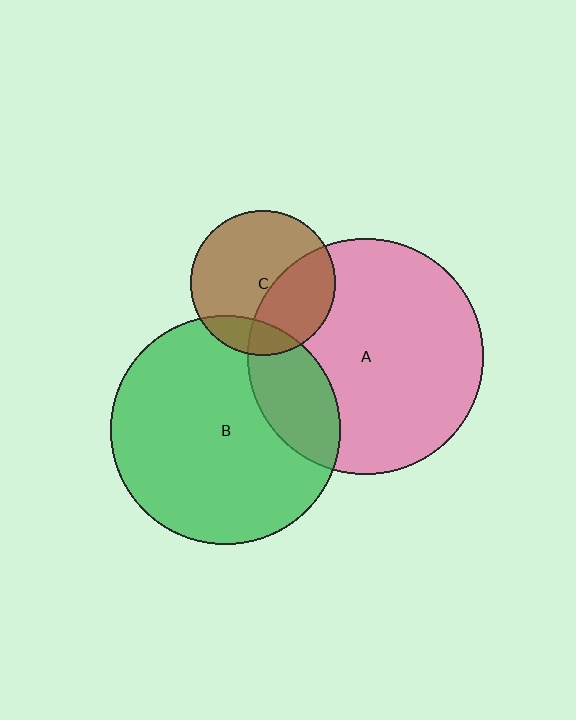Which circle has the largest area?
Circle A (pink).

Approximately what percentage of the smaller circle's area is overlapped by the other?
Approximately 15%.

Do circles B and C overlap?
Yes.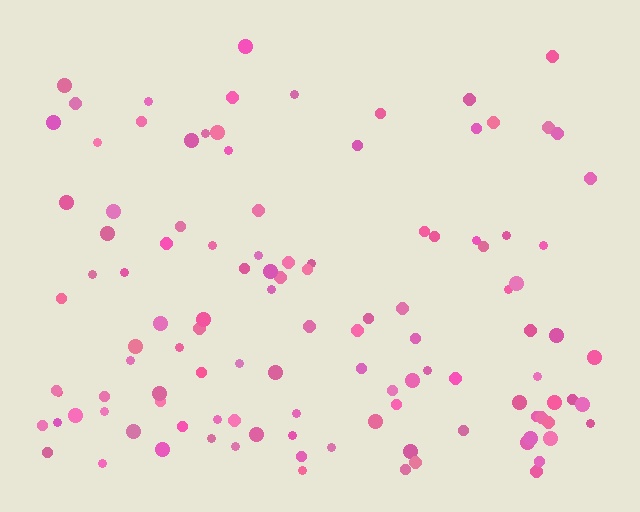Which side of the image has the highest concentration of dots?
The bottom.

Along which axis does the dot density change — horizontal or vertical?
Vertical.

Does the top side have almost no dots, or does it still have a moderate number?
Still a moderate number, just noticeably fewer than the bottom.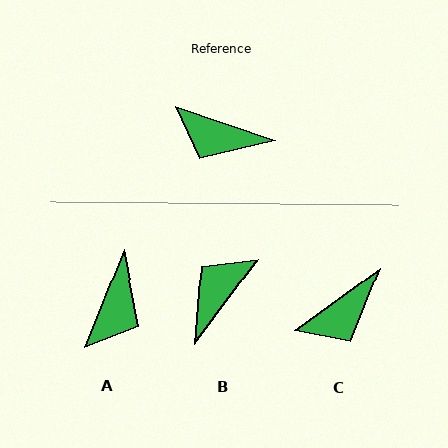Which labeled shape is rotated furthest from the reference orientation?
B, about 108 degrees away.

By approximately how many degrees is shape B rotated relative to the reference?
Approximately 108 degrees clockwise.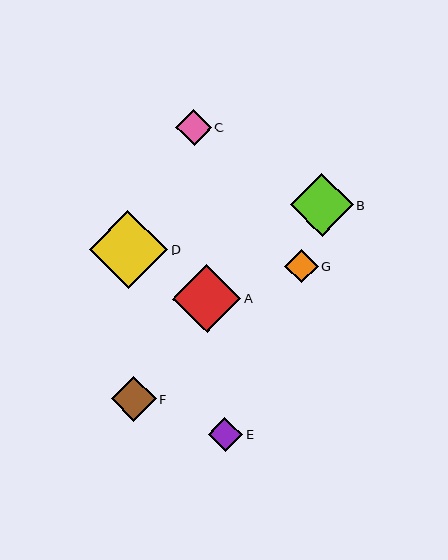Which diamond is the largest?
Diamond D is the largest with a size of approximately 78 pixels.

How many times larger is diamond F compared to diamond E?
Diamond F is approximately 1.3 times the size of diamond E.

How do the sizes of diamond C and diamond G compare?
Diamond C and diamond G are approximately the same size.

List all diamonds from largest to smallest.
From largest to smallest: D, A, B, F, C, E, G.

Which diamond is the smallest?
Diamond G is the smallest with a size of approximately 33 pixels.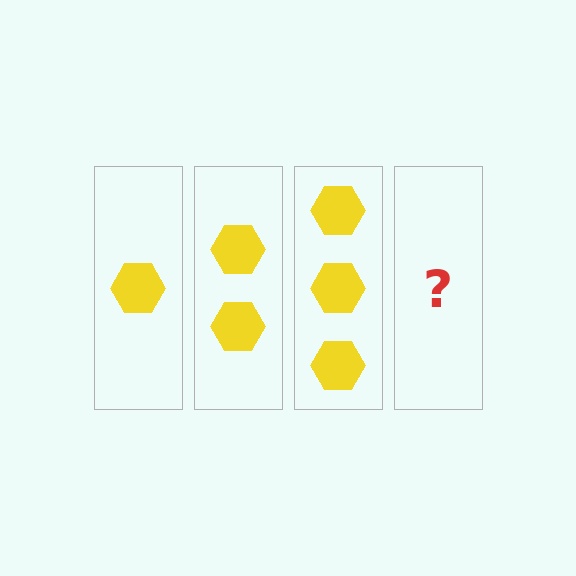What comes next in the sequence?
The next element should be 4 hexagons.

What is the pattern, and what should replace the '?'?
The pattern is that each step adds one more hexagon. The '?' should be 4 hexagons.